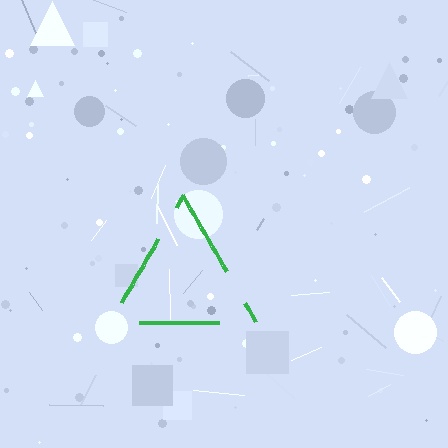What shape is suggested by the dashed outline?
The dashed outline suggests a triangle.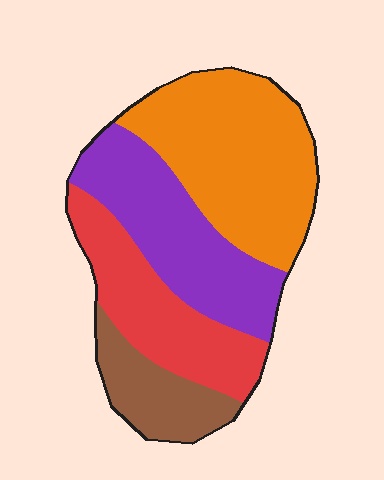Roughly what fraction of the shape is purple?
Purple covers 27% of the shape.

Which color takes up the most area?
Orange, at roughly 35%.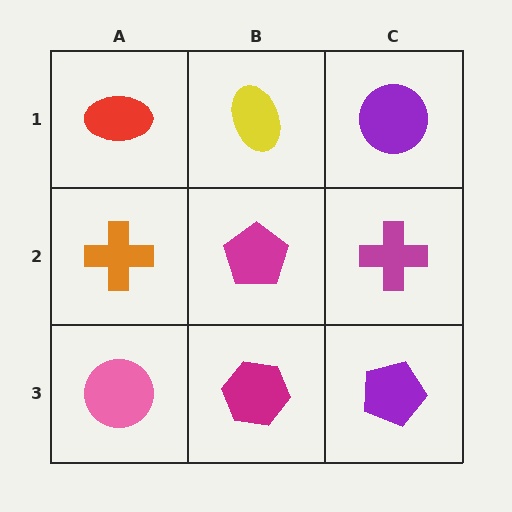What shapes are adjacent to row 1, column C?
A magenta cross (row 2, column C), a yellow ellipse (row 1, column B).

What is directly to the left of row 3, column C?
A magenta hexagon.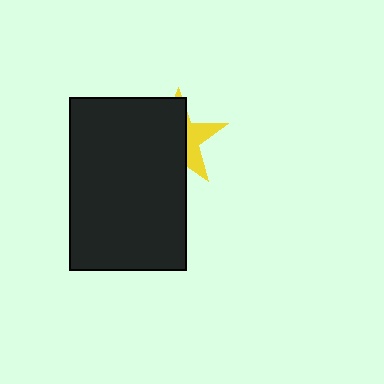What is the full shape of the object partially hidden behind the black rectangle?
The partially hidden object is a yellow star.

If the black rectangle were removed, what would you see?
You would see the complete yellow star.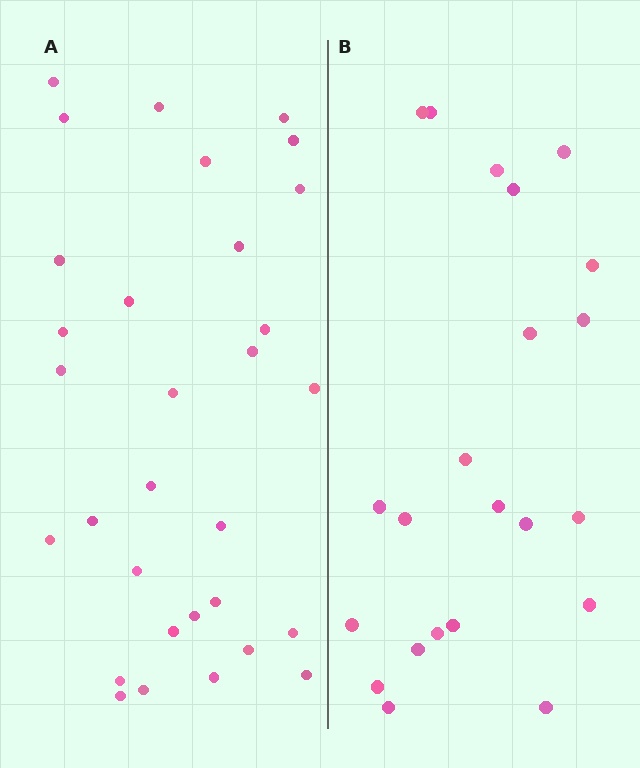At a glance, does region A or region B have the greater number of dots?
Region A (the left region) has more dots.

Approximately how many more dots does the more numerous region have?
Region A has roughly 8 or so more dots than region B.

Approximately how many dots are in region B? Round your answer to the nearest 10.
About 20 dots. (The exact count is 22, which rounds to 20.)